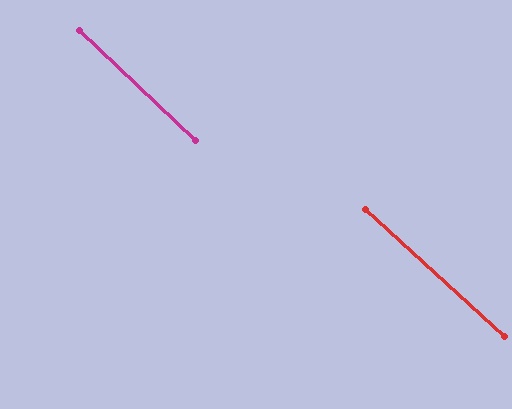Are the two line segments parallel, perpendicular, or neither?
Parallel — their directions differ by only 0.9°.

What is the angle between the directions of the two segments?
Approximately 1 degree.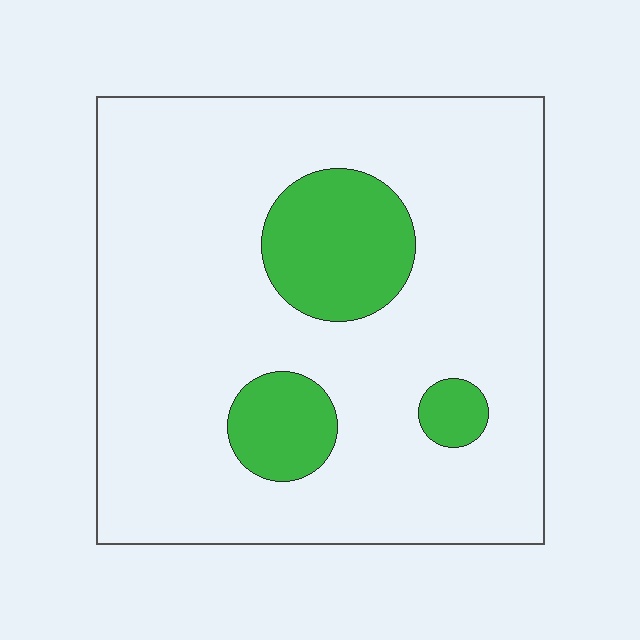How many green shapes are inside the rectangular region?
3.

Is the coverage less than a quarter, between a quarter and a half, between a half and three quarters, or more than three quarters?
Less than a quarter.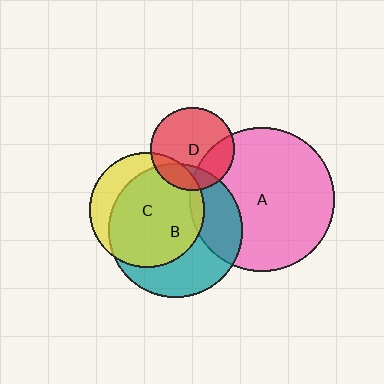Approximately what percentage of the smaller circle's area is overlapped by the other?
Approximately 25%.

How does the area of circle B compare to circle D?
Approximately 2.6 times.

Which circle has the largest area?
Circle A (pink).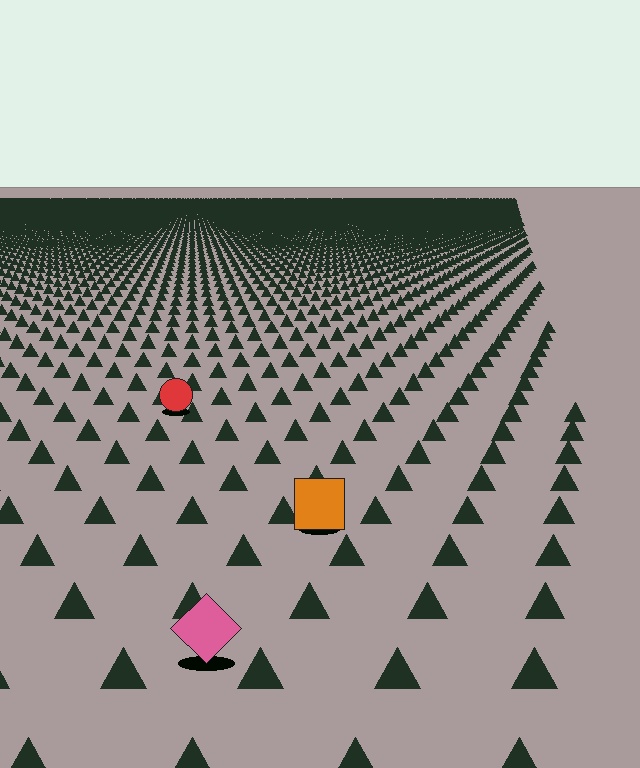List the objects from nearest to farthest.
From nearest to farthest: the pink diamond, the orange square, the red circle.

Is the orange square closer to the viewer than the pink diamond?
No. The pink diamond is closer — you can tell from the texture gradient: the ground texture is coarser near it.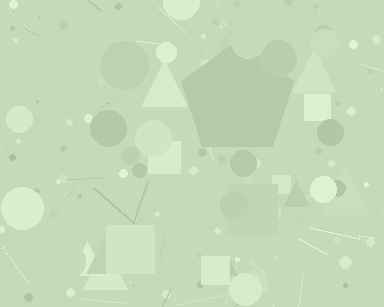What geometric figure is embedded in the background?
A pentagon is embedded in the background.